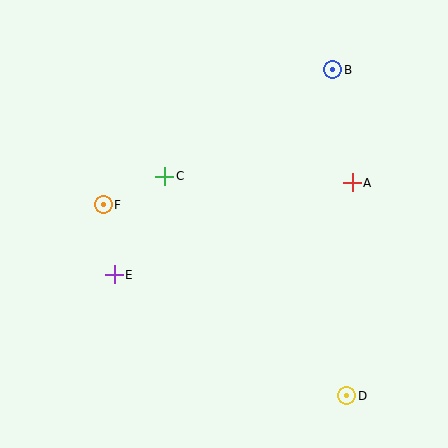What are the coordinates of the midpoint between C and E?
The midpoint between C and E is at (139, 226).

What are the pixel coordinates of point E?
Point E is at (114, 275).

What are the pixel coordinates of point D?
Point D is at (347, 396).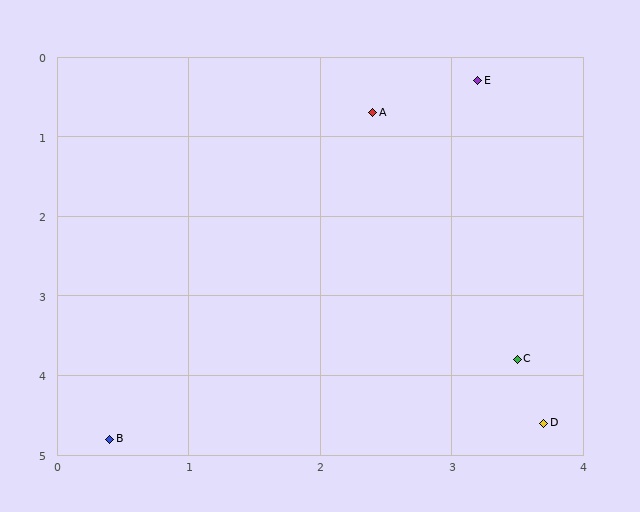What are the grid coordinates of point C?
Point C is at approximately (3.5, 3.8).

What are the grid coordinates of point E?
Point E is at approximately (3.2, 0.3).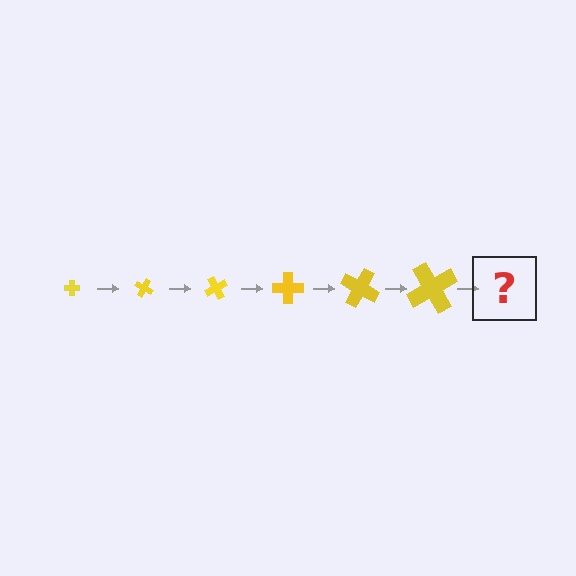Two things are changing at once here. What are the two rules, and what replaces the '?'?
The two rules are that the cross grows larger each step and it rotates 30 degrees each step. The '?' should be a cross, larger than the previous one and rotated 180 degrees from the start.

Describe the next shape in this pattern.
It should be a cross, larger than the previous one and rotated 180 degrees from the start.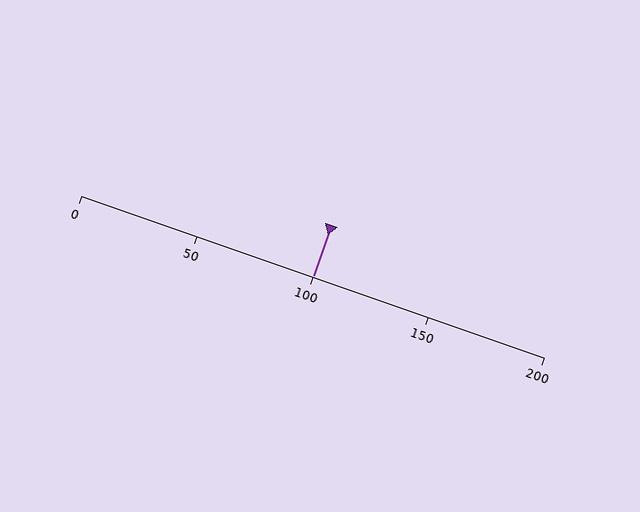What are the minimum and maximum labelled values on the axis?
The axis runs from 0 to 200.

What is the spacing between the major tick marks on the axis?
The major ticks are spaced 50 apart.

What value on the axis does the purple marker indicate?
The marker indicates approximately 100.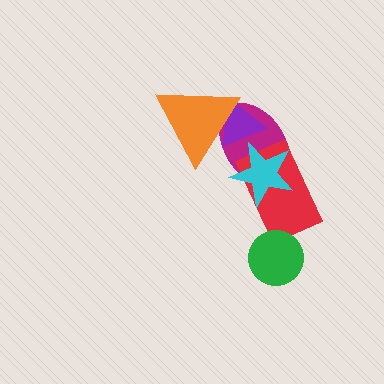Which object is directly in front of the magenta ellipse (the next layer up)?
The red rectangle is directly in front of the magenta ellipse.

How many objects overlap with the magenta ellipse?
4 objects overlap with the magenta ellipse.